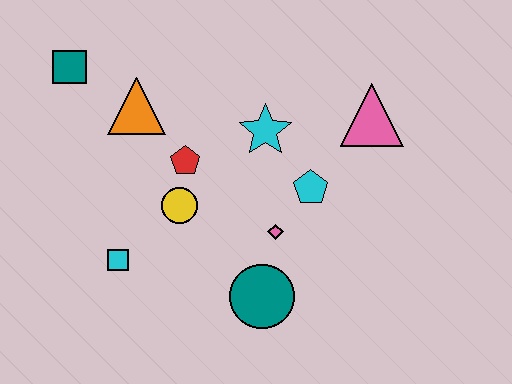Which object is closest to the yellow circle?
The red pentagon is closest to the yellow circle.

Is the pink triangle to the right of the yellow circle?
Yes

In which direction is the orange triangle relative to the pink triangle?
The orange triangle is to the left of the pink triangle.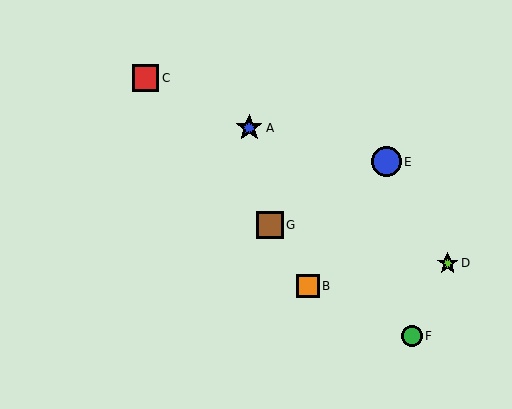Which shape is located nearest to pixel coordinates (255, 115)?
The blue star (labeled A) at (249, 128) is nearest to that location.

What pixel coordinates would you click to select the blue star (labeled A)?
Click at (249, 128) to select the blue star A.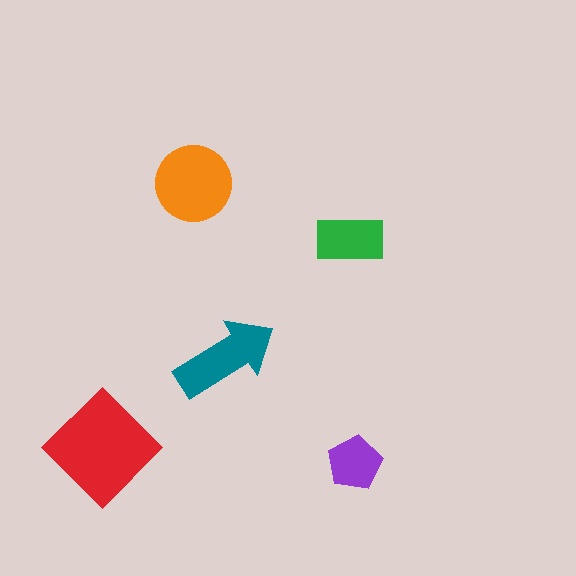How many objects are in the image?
There are 5 objects in the image.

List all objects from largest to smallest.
The red diamond, the orange circle, the teal arrow, the green rectangle, the purple pentagon.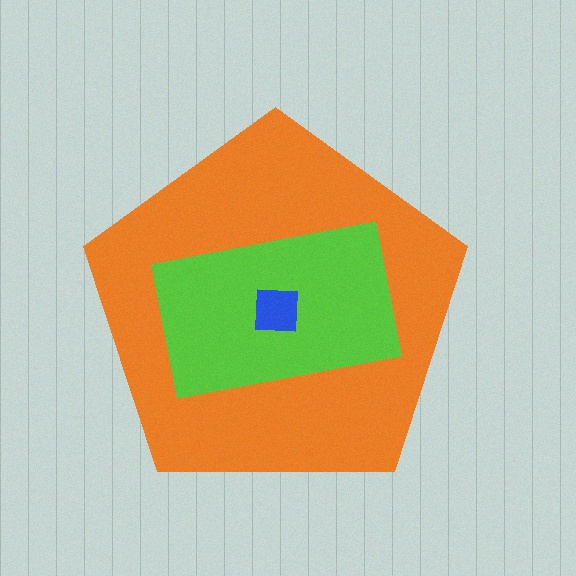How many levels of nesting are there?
3.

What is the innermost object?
The blue square.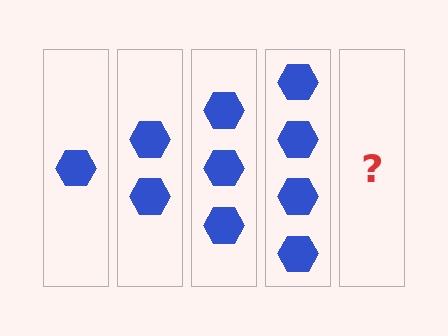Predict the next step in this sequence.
The next step is 5 hexagons.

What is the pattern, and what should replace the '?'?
The pattern is that each step adds one more hexagon. The '?' should be 5 hexagons.